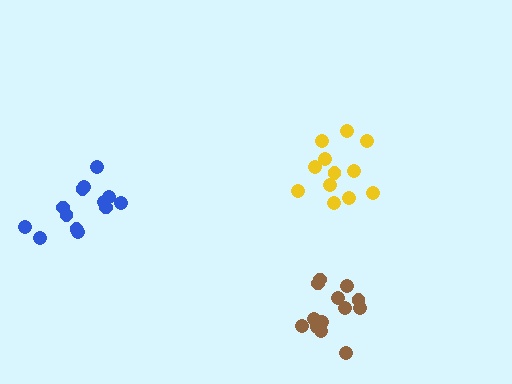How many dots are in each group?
Group 1: 13 dots, Group 2: 12 dots, Group 3: 13 dots (38 total).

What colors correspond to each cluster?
The clusters are colored: blue, yellow, brown.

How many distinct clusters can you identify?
There are 3 distinct clusters.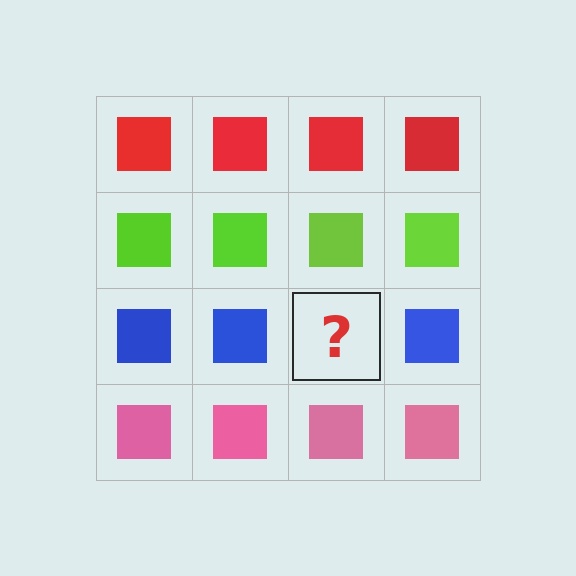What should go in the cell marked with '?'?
The missing cell should contain a blue square.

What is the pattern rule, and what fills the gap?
The rule is that each row has a consistent color. The gap should be filled with a blue square.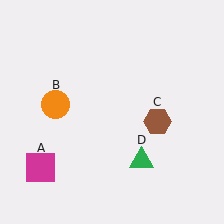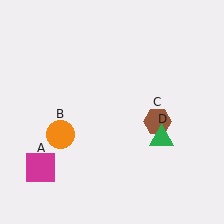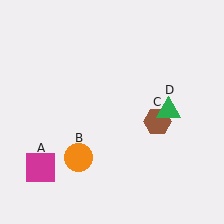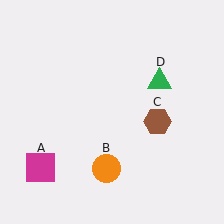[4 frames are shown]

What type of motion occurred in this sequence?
The orange circle (object B), green triangle (object D) rotated counterclockwise around the center of the scene.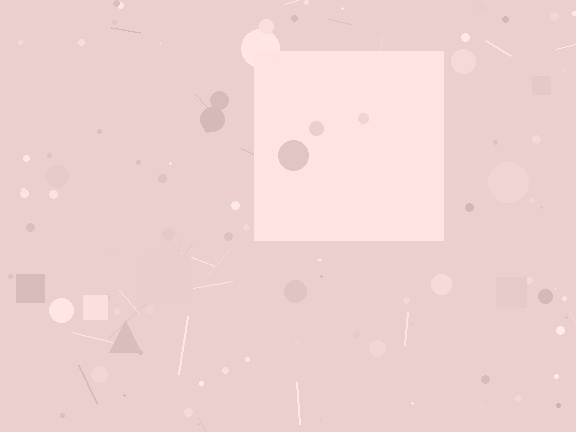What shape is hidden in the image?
A square is hidden in the image.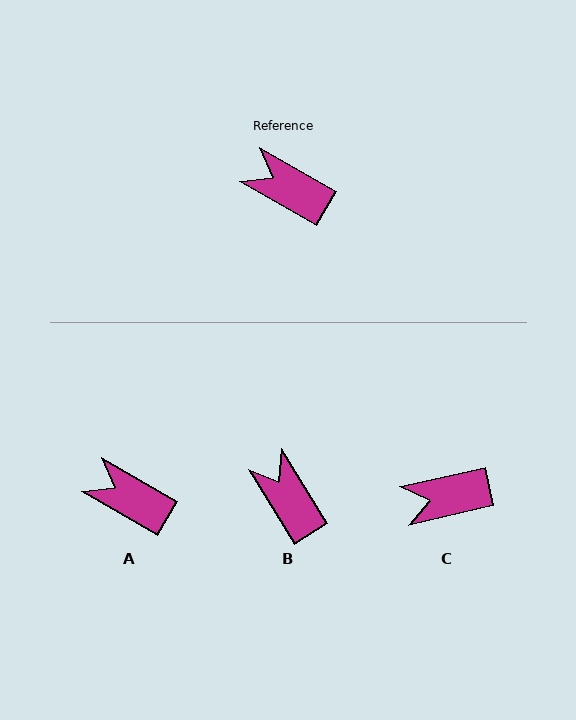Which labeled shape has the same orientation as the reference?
A.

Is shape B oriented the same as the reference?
No, it is off by about 28 degrees.